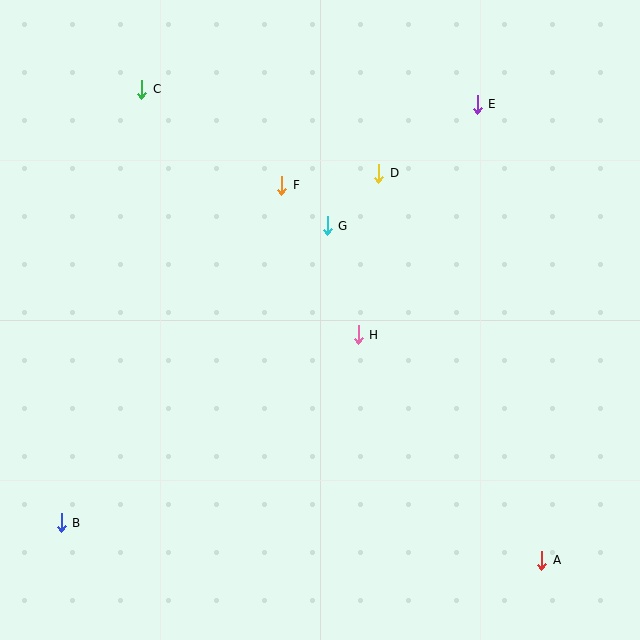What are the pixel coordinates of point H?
Point H is at (358, 335).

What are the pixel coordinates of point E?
Point E is at (477, 104).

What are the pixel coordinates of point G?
Point G is at (327, 226).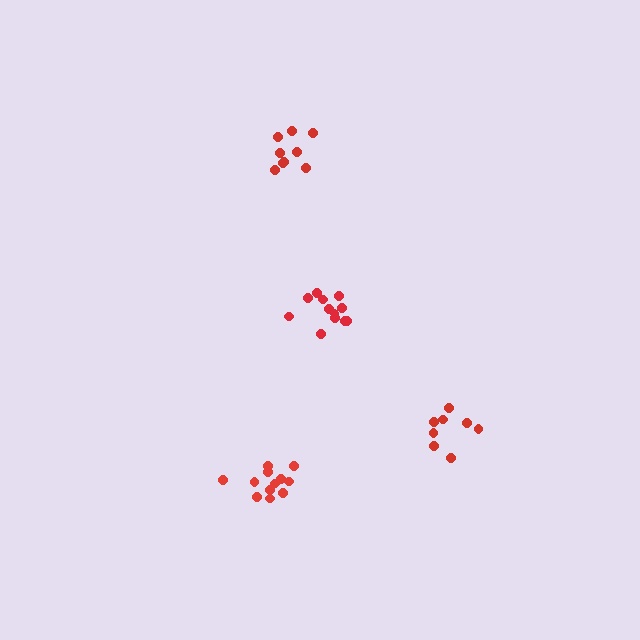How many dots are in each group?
Group 1: 8 dots, Group 2: 12 dots, Group 3: 9 dots, Group 4: 12 dots (41 total).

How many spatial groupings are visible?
There are 4 spatial groupings.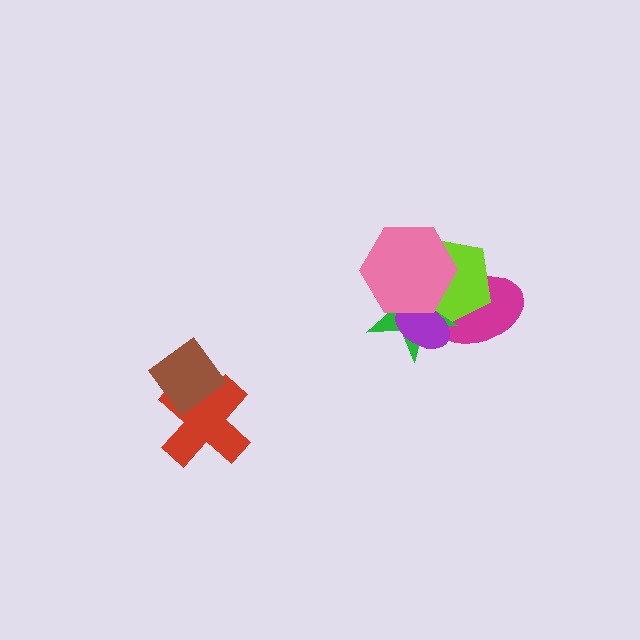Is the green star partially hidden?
Yes, it is partially covered by another shape.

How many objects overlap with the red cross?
1 object overlaps with the red cross.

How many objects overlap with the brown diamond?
1 object overlaps with the brown diamond.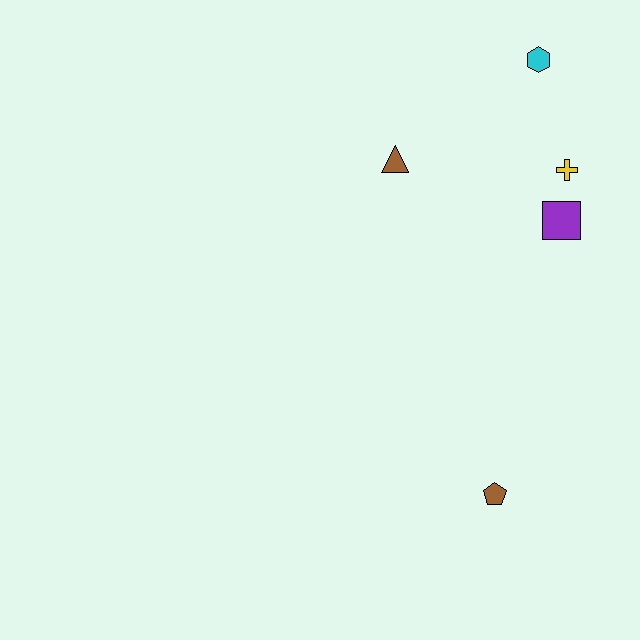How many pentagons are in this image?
There is 1 pentagon.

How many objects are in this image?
There are 5 objects.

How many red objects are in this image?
There are no red objects.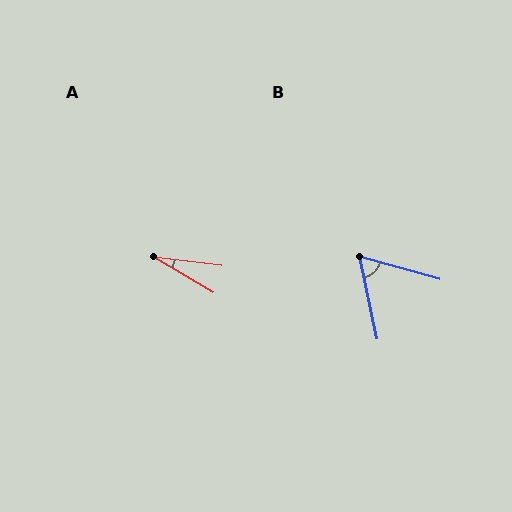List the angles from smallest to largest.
A (23°), B (62°).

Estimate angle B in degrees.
Approximately 62 degrees.